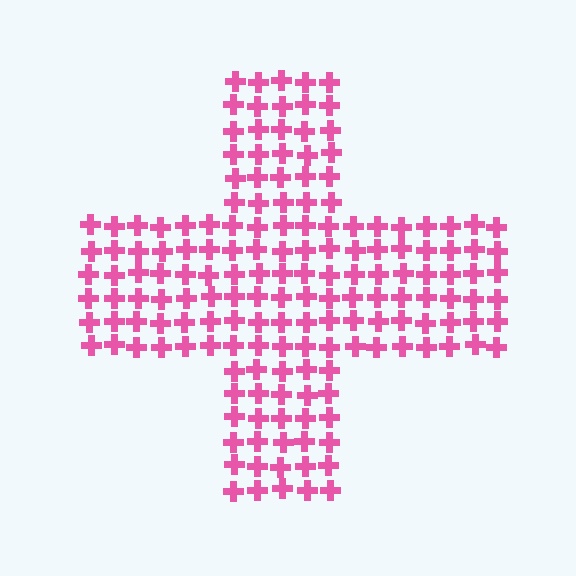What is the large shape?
The large shape is a cross.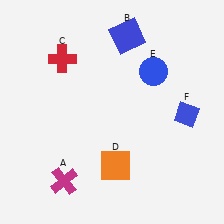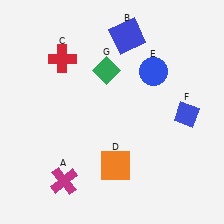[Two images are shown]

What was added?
A green diamond (G) was added in Image 2.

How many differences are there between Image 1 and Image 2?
There is 1 difference between the two images.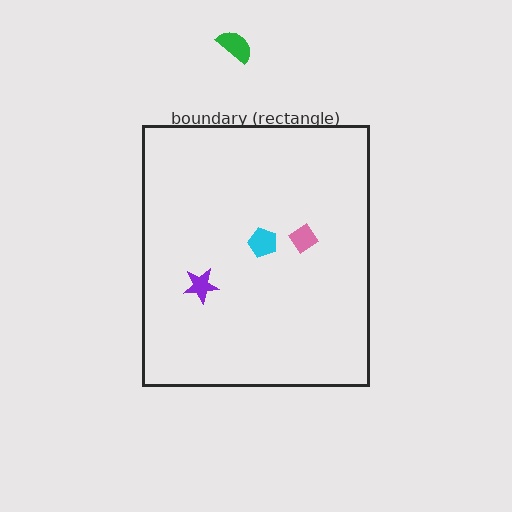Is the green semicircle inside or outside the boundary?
Outside.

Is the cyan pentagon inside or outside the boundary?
Inside.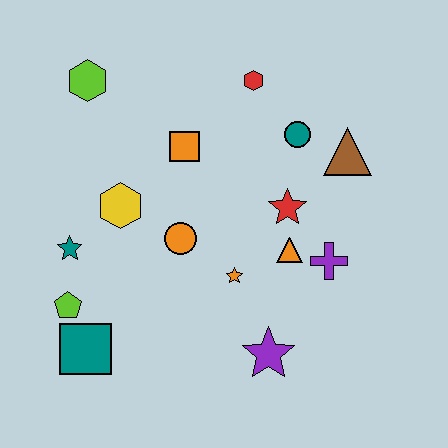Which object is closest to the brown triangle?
The teal circle is closest to the brown triangle.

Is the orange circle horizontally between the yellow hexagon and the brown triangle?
Yes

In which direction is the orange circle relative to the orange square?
The orange circle is below the orange square.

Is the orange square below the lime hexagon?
Yes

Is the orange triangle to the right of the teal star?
Yes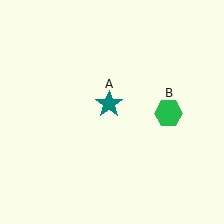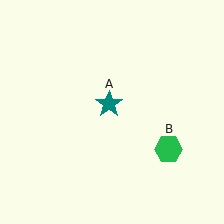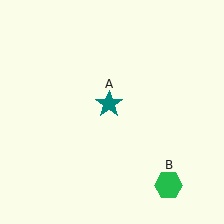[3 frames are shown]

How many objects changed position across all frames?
1 object changed position: green hexagon (object B).